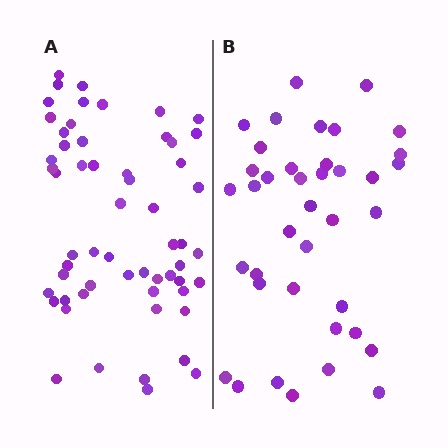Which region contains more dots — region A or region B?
Region A (the left region) has more dots.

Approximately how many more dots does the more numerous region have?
Region A has approximately 20 more dots than region B.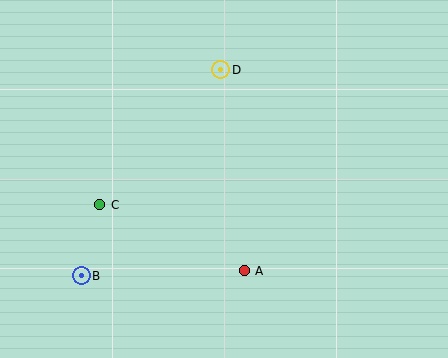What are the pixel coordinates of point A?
Point A is at (244, 271).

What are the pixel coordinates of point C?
Point C is at (100, 205).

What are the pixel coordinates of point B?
Point B is at (81, 276).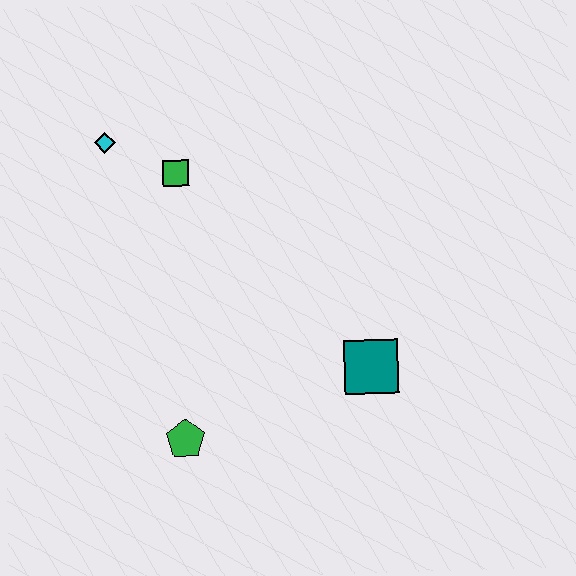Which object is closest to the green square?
The cyan diamond is closest to the green square.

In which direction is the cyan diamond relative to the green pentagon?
The cyan diamond is above the green pentagon.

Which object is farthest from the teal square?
The cyan diamond is farthest from the teal square.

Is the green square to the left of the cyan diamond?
No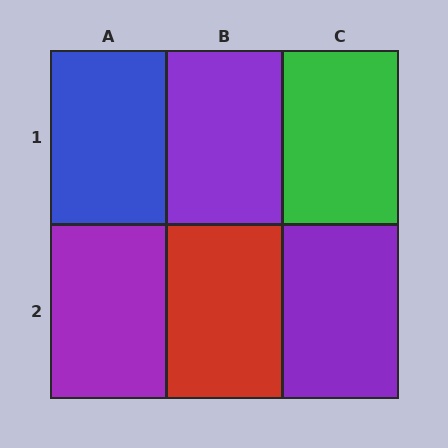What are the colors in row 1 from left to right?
Blue, purple, green.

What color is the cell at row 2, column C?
Purple.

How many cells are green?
1 cell is green.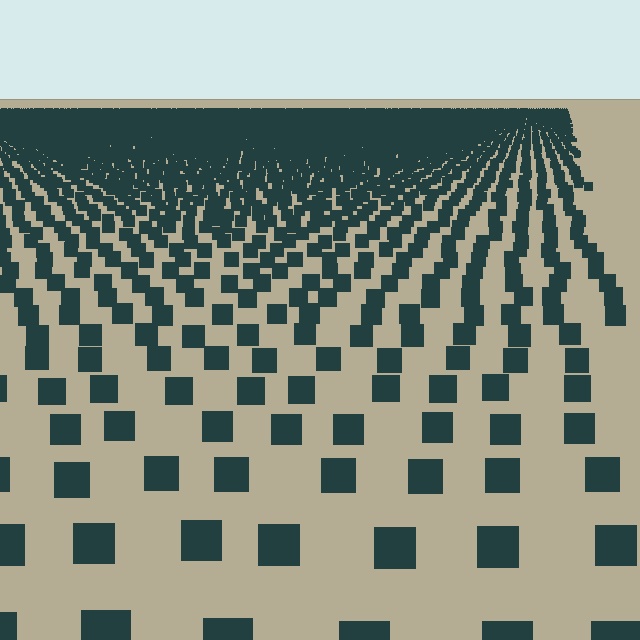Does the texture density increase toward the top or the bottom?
Density increases toward the top.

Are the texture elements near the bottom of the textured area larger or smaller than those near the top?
Larger. Near the bottom, elements are closer to the viewer and appear at a bigger on-screen size.